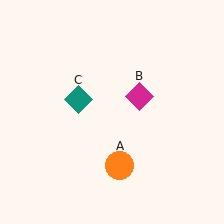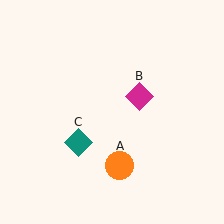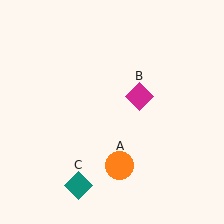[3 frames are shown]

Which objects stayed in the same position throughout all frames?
Orange circle (object A) and magenta diamond (object B) remained stationary.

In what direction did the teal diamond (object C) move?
The teal diamond (object C) moved down.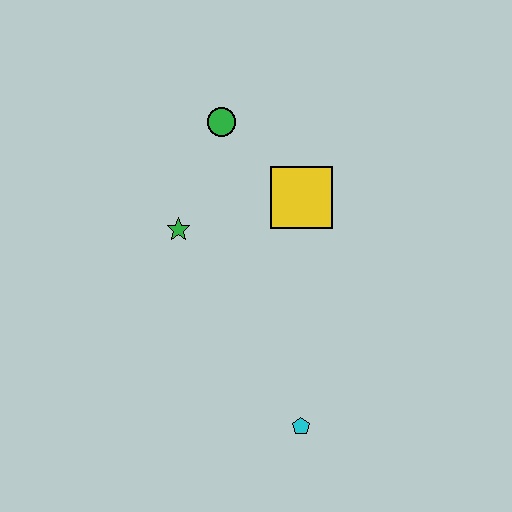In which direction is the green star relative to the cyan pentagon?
The green star is above the cyan pentagon.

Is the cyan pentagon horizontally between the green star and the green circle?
No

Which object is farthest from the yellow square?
The cyan pentagon is farthest from the yellow square.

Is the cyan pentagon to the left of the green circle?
No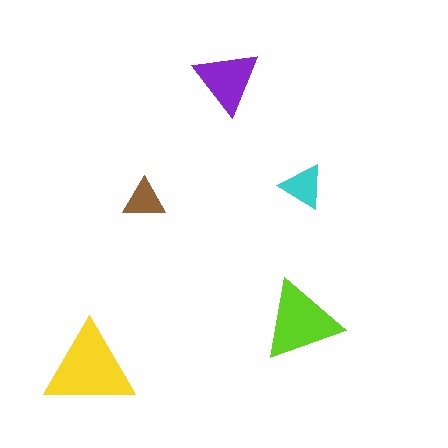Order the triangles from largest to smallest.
the yellow one, the lime one, the purple one, the cyan one, the brown one.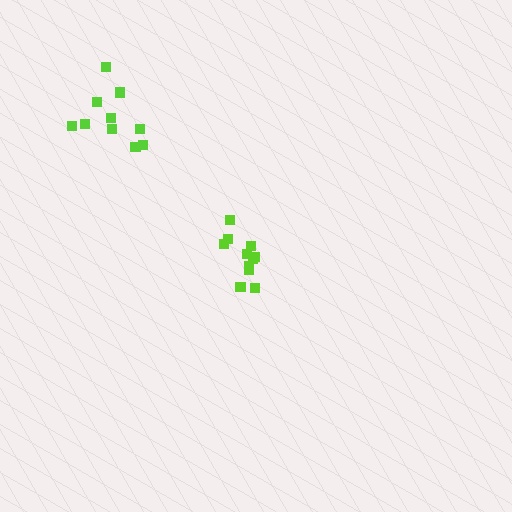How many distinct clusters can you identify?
There are 2 distinct clusters.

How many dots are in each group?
Group 1: 10 dots, Group 2: 11 dots (21 total).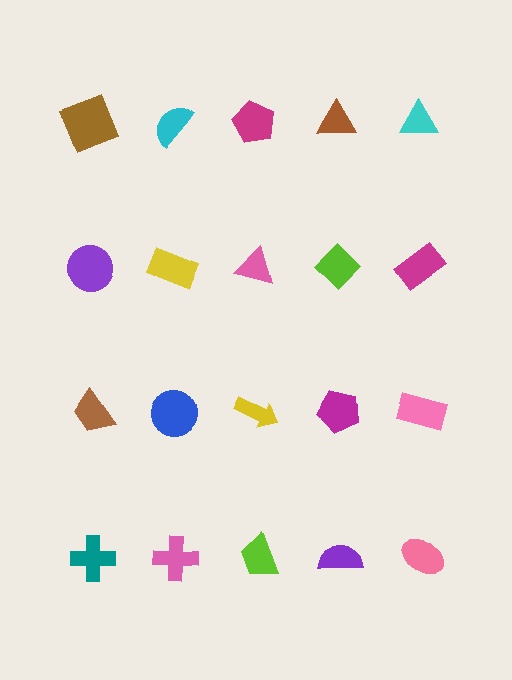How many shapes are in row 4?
5 shapes.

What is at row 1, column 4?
A brown triangle.